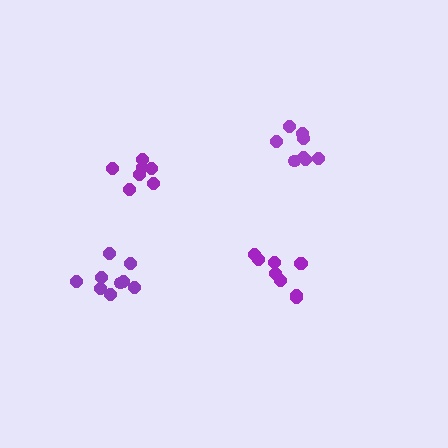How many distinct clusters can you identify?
There are 4 distinct clusters.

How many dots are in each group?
Group 1: 9 dots, Group 2: 7 dots, Group 3: 9 dots, Group 4: 9 dots (34 total).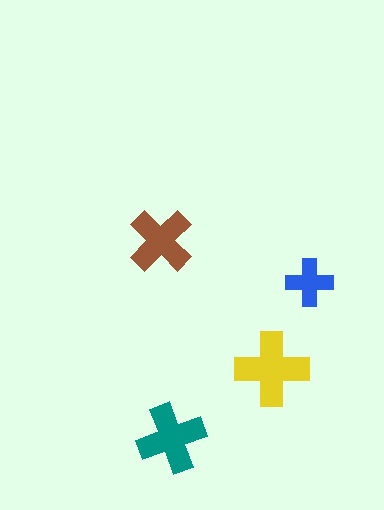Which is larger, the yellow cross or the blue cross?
The yellow one.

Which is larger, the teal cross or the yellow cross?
The yellow one.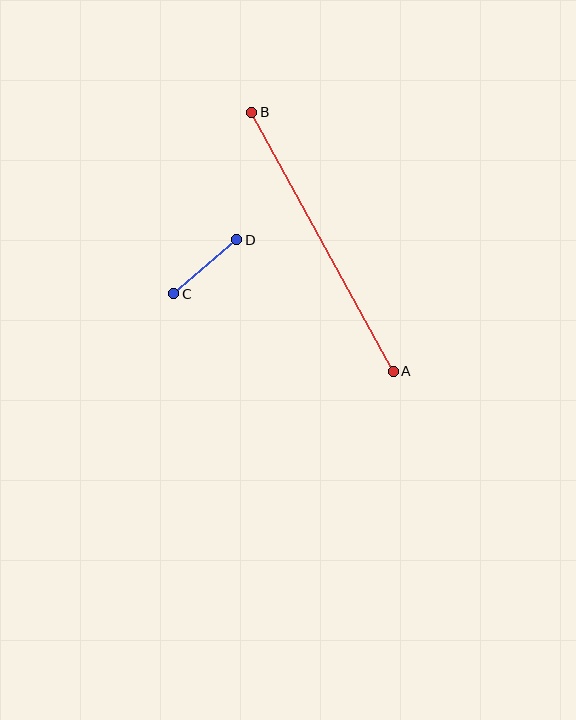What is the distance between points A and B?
The distance is approximately 295 pixels.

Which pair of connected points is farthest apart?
Points A and B are farthest apart.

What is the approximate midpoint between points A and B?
The midpoint is at approximately (322, 242) pixels.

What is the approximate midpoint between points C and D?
The midpoint is at approximately (205, 267) pixels.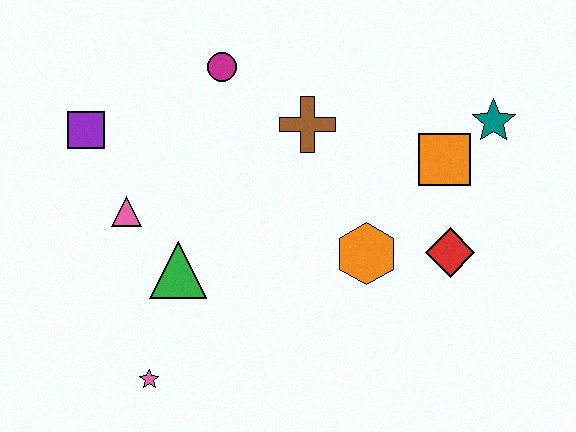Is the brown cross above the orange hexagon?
Yes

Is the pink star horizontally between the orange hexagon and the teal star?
No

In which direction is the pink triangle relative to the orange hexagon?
The pink triangle is to the left of the orange hexagon.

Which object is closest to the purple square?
The pink triangle is closest to the purple square.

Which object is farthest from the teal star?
The pink star is farthest from the teal star.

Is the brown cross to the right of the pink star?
Yes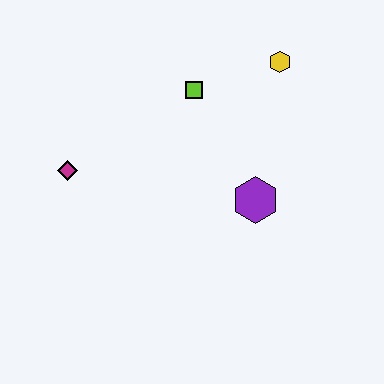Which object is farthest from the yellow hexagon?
The magenta diamond is farthest from the yellow hexagon.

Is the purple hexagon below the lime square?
Yes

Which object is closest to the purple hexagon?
The lime square is closest to the purple hexagon.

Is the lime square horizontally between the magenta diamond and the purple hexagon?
Yes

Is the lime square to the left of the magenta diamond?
No